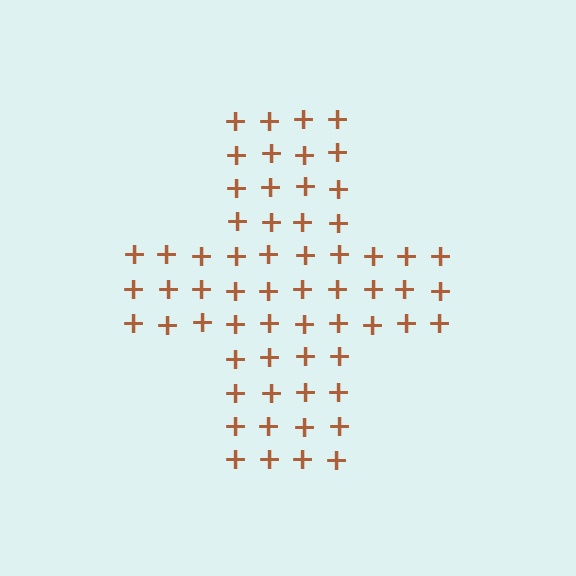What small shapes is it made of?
It is made of small plus signs.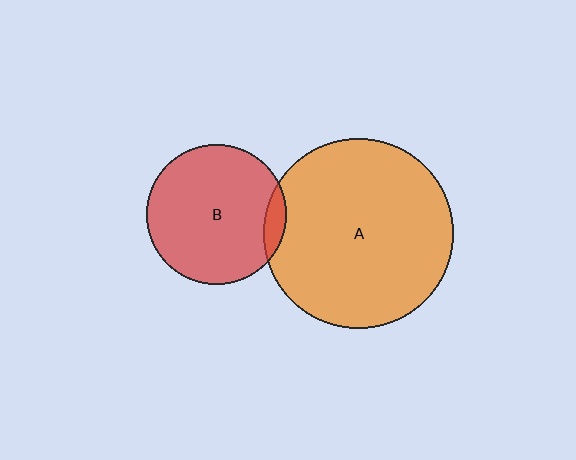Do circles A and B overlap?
Yes.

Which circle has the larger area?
Circle A (orange).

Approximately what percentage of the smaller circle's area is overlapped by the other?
Approximately 10%.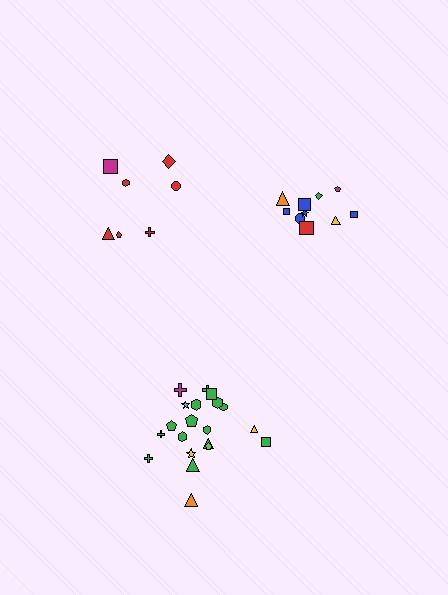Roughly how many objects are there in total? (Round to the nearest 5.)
Roughly 40 objects in total.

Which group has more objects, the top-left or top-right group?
The top-right group.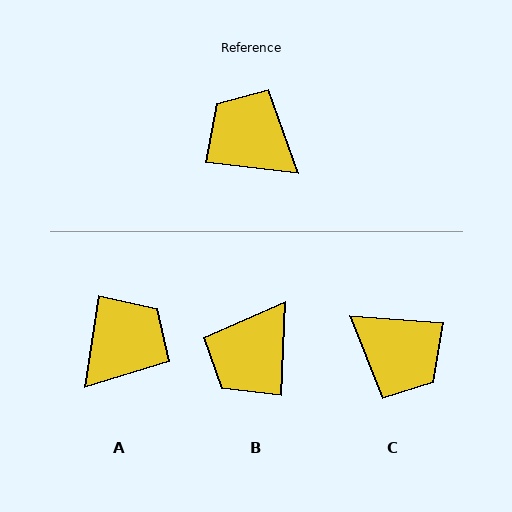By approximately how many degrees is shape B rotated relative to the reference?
Approximately 94 degrees counter-clockwise.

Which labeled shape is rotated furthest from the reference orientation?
C, about 178 degrees away.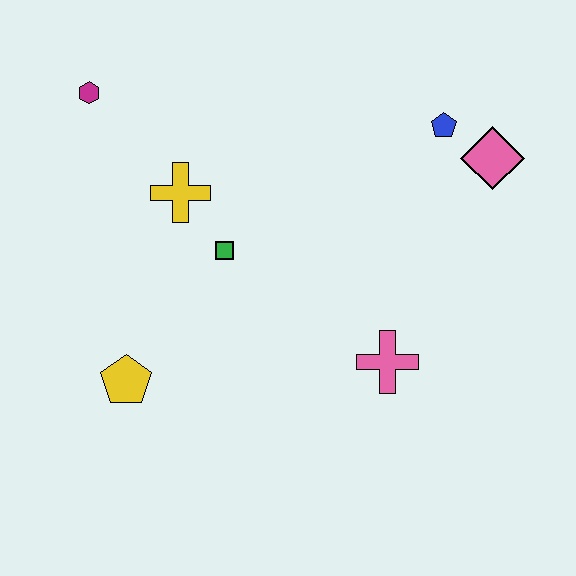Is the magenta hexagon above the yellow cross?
Yes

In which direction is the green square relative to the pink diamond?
The green square is to the left of the pink diamond.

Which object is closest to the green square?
The yellow cross is closest to the green square.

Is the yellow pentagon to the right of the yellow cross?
No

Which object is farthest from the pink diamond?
The yellow pentagon is farthest from the pink diamond.